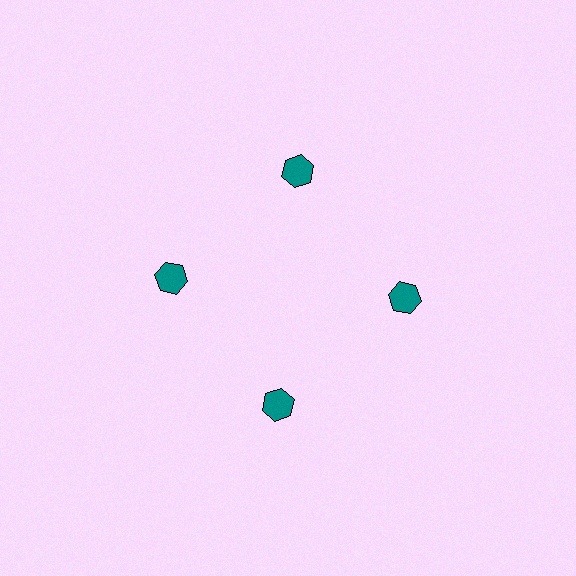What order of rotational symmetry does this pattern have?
This pattern has 4-fold rotational symmetry.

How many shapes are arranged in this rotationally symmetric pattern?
There are 4 shapes, arranged in 4 groups of 1.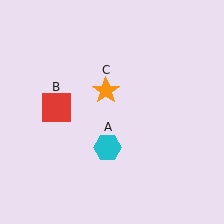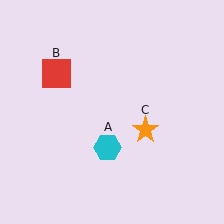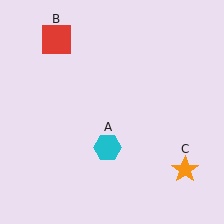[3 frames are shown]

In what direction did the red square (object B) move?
The red square (object B) moved up.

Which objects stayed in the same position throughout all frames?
Cyan hexagon (object A) remained stationary.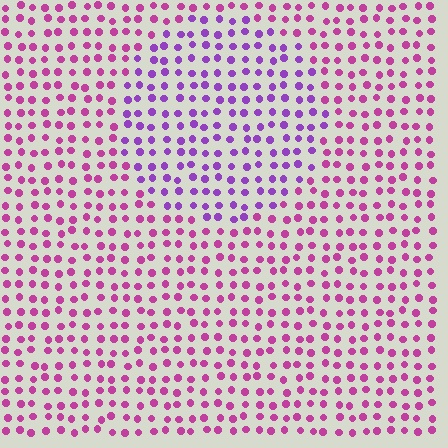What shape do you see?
I see a circle.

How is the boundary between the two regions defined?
The boundary is defined purely by a slight shift in hue (about 37 degrees). Spacing, size, and orientation are identical on both sides.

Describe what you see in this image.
The image is filled with small magenta elements in a uniform arrangement. A circle-shaped region is visible where the elements are tinted to a slightly different hue, forming a subtle color boundary.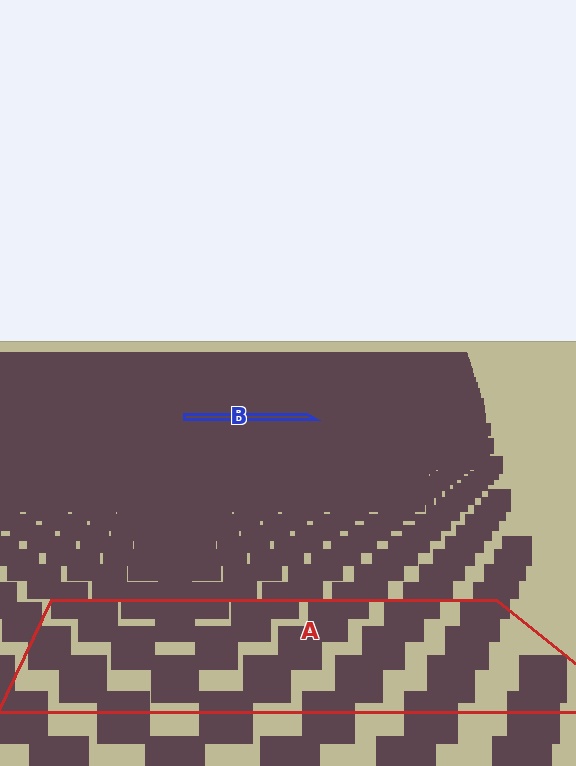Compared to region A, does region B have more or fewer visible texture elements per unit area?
Region B has more texture elements per unit area — they are packed more densely because it is farther away.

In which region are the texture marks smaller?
The texture marks are smaller in region B, because it is farther away.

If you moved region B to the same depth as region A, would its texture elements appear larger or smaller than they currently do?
They would appear larger. At a closer depth, the same texture elements are projected at a bigger on-screen size.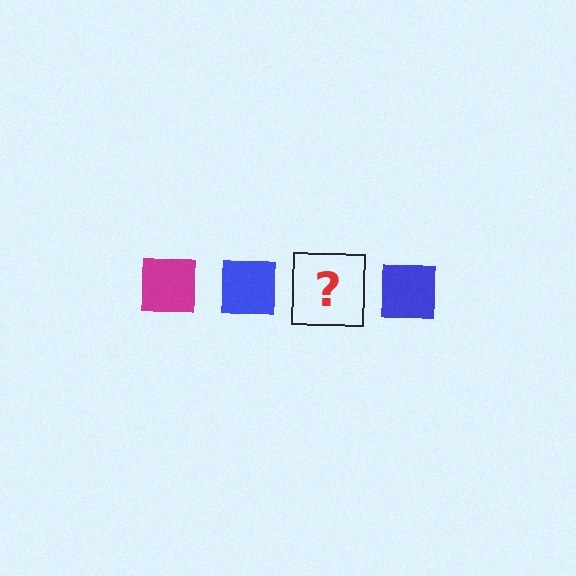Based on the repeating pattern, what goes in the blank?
The blank should be a magenta square.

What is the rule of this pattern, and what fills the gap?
The rule is that the pattern cycles through magenta, blue squares. The gap should be filled with a magenta square.